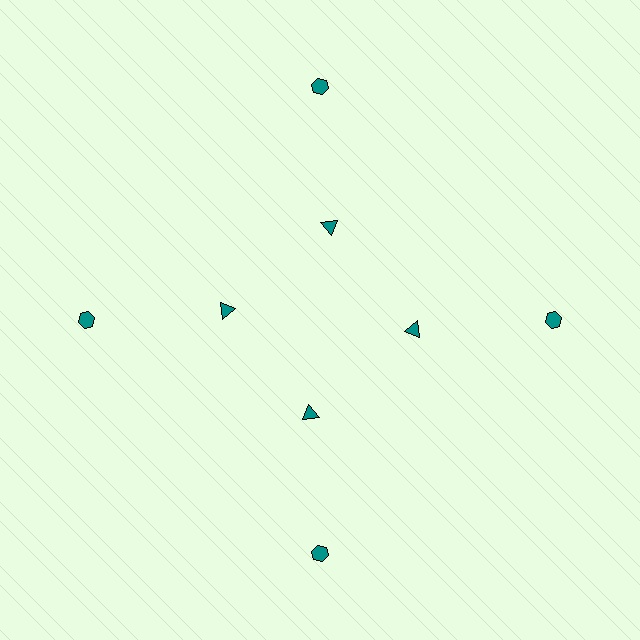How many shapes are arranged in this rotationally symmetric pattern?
There are 8 shapes, arranged in 4 groups of 2.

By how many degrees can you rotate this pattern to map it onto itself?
The pattern maps onto itself every 90 degrees of rotation.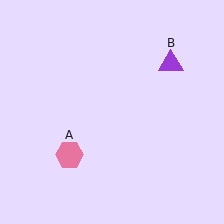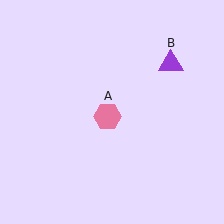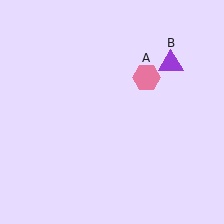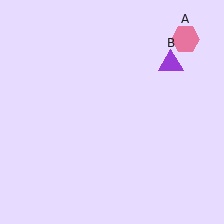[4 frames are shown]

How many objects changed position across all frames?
1 object changed position: pink hexagon (object A).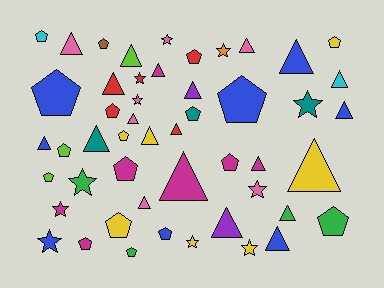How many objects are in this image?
There are 50 objects.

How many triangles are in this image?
There are 21 triangles.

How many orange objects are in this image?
There is 1 orange object.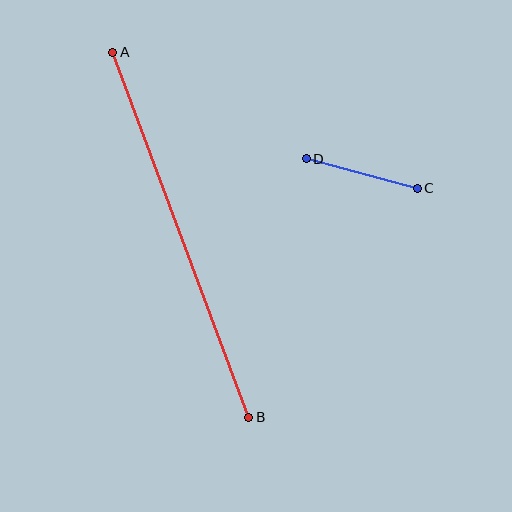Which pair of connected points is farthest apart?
Points A and B are farthest apart.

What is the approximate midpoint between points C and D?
The midpoint is at approximately (362, 173) pixels.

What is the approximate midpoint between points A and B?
The midpoint is at approximately (181, 235) pixels.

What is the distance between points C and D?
The distance is approximately 115 pixels.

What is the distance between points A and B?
The distance is approximately 390 pixels.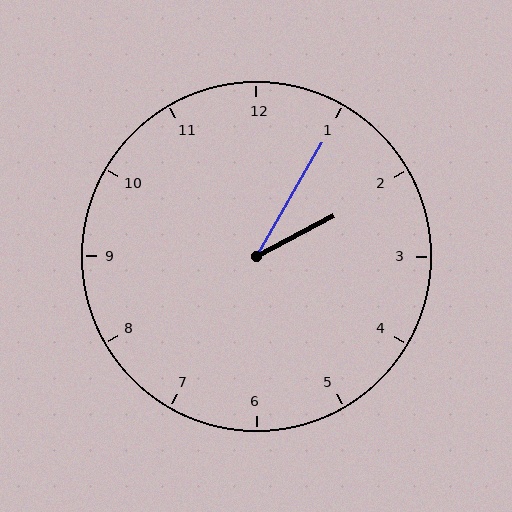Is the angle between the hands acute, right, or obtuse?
It is acute.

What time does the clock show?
2:05.